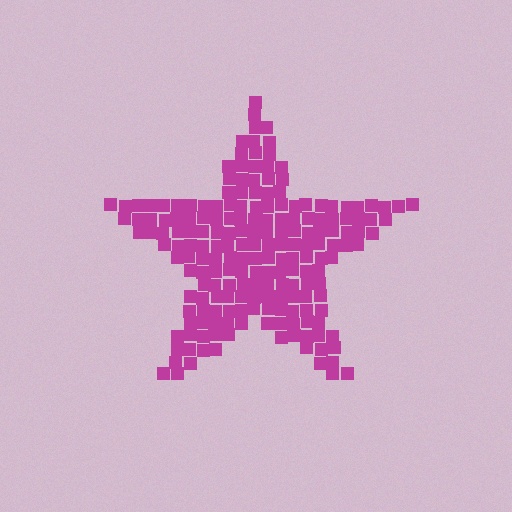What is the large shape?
The large shape is a star.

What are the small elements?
The small elements are squares.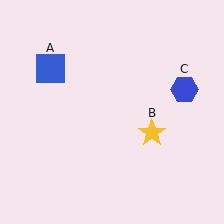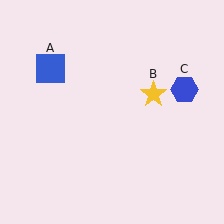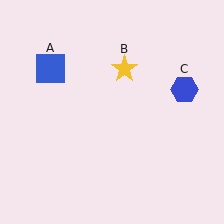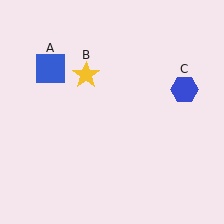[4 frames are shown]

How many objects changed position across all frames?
1 object changed position: yellow star (object B).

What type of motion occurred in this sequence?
The yellow star (object B) rotated counterclockwise around the center of the scene.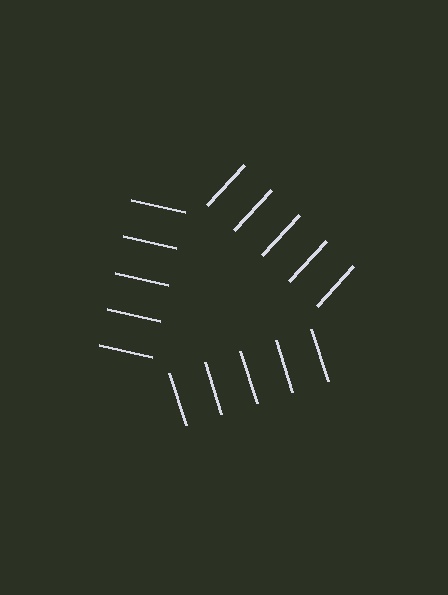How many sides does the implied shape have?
3 sides — the line-ends trace a triangle.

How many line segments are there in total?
15 — 5 along each of the 3 edges.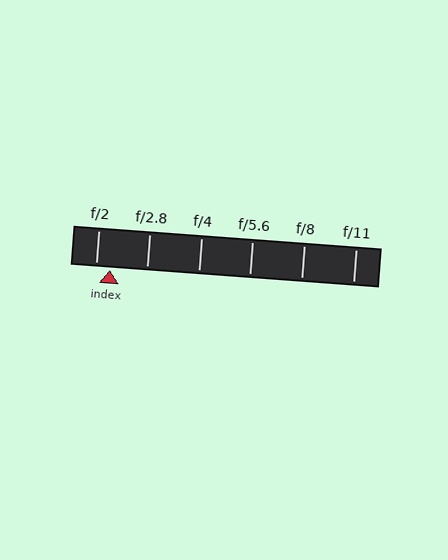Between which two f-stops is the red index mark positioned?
The index mark is between f/2 and f/2.8.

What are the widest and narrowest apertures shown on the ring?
The widest aperture shown is f/2 and the narrowest is f/11.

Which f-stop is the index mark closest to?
The index mark is closest to f/2.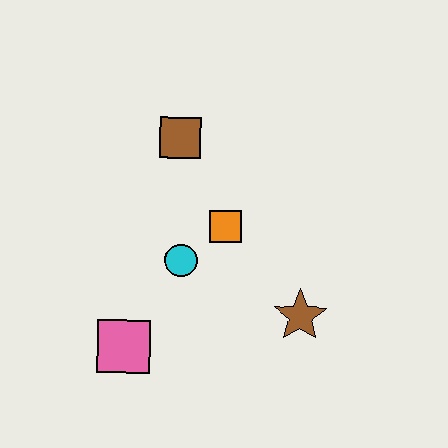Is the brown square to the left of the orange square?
Yes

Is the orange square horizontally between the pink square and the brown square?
No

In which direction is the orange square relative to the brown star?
The orange square is above the brown star.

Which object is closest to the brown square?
The orange square is closest to the brown square.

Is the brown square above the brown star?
Yes